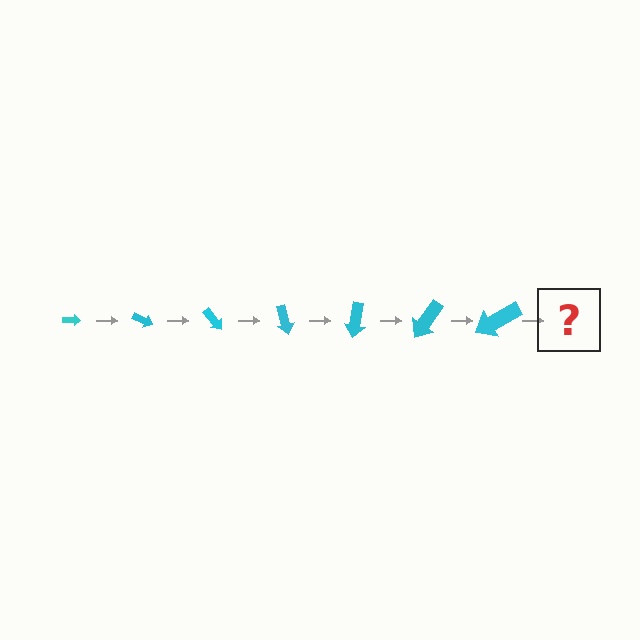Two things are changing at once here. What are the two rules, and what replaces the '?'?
The two rules are that the arrow grows larger each step and it rotates 25 degrees each step. The '?' should be an arrow, larger than the previous one and rotated 175 degrees from the start.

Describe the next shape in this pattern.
It should be an arrow, larger than the previous one and rotated 175 degrees from the start.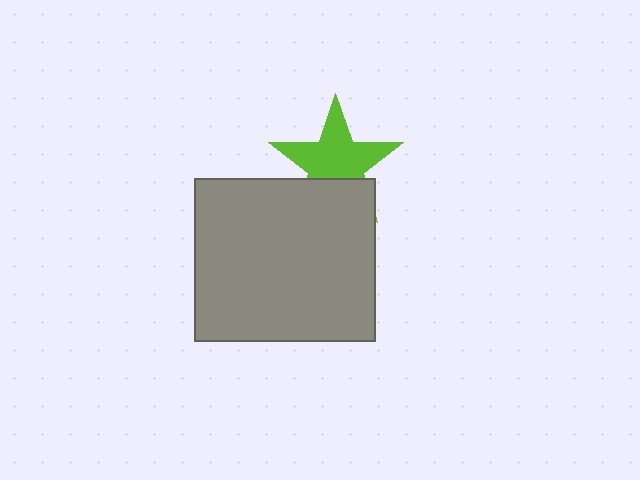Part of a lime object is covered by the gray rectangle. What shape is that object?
It is a star.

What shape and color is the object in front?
The object in front is a gray rectangle.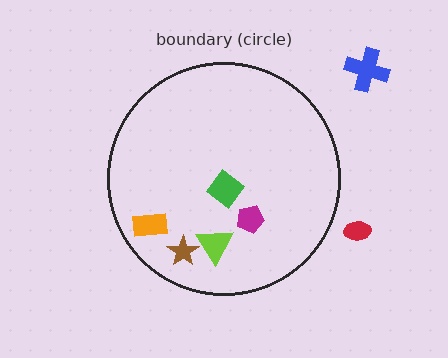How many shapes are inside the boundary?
5 inside, 2 outside.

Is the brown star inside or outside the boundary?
Inside.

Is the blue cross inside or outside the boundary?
Outside.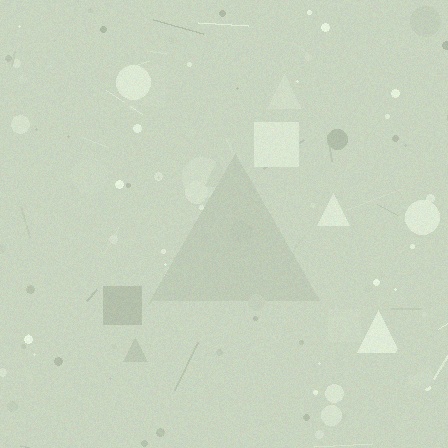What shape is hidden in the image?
A triangle is hidden in the image.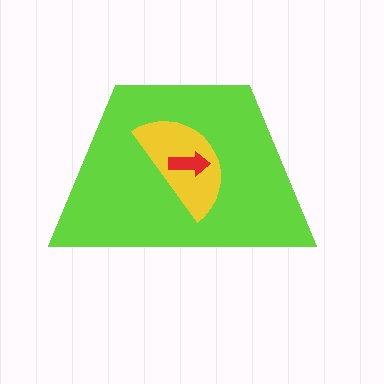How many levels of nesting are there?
3.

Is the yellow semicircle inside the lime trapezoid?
Yes.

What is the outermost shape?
The lime trapezoid.